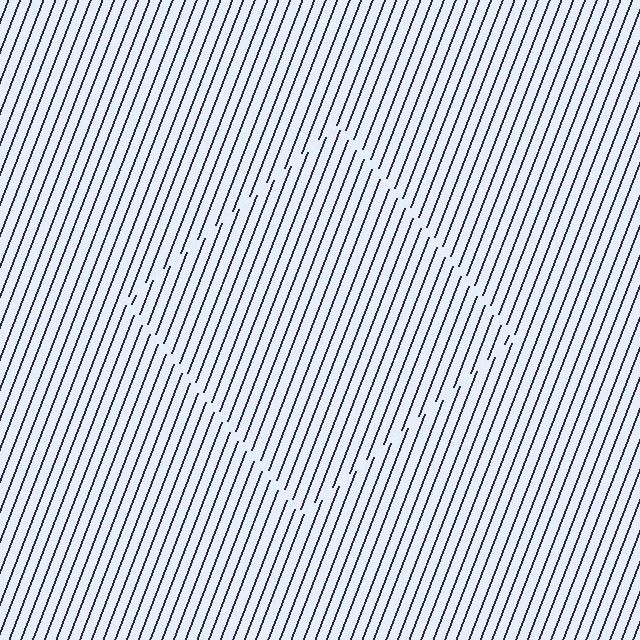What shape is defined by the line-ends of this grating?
An illusory square. The interior of the shape contains the same grating, shifted by half a period — the contour is defined by the phase discontinuity where line-ends from the inner and outer gratings abut.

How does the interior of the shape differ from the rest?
The interior of the shape contains the same grating, shifted by half a period — the contour is defined by the phase discontinuity where line-ends from the inner and outer gratings abut.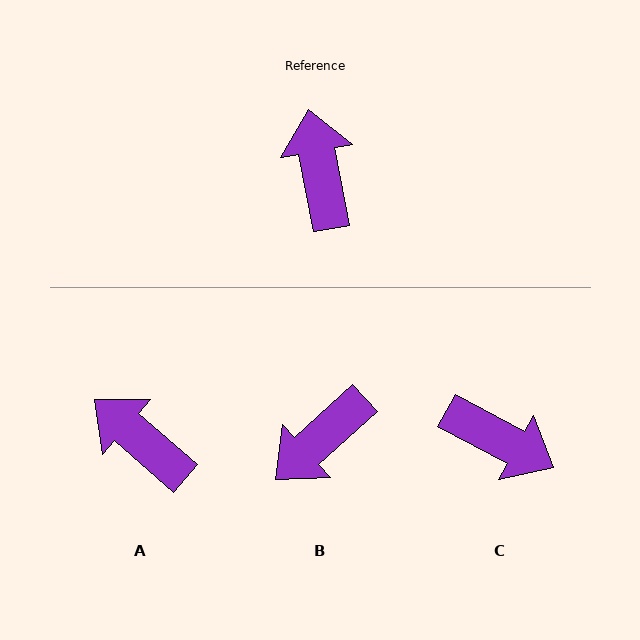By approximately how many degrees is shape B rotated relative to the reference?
Approximately 122 degrees counter-clockwise.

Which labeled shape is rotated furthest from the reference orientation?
C, about 129 degrees away.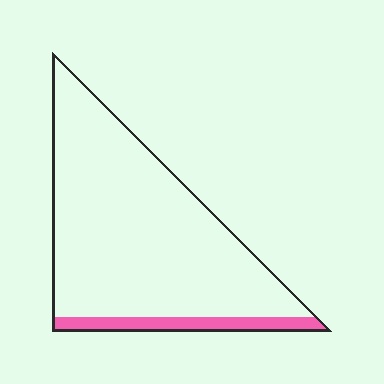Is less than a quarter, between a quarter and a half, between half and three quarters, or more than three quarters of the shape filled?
Less than a quarter.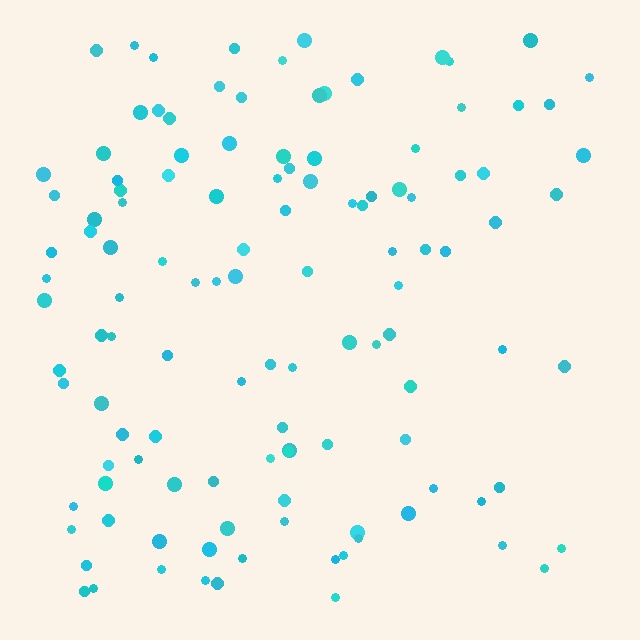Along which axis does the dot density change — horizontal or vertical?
Horizontal.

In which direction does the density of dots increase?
From right to left, with the left side densest.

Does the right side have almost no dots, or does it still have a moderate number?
Still a moderate number, just noticeably fewer than the left.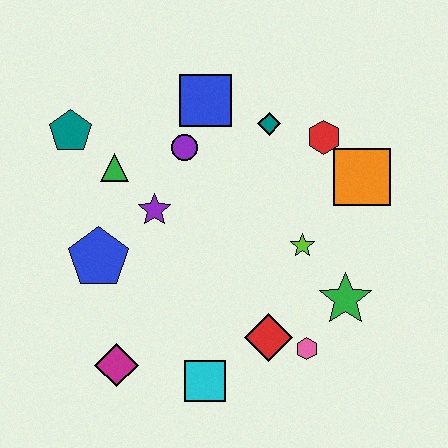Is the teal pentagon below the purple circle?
No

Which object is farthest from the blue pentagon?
The orange square is farthest from the blue pentagon.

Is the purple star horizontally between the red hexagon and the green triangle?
Yes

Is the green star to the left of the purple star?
No